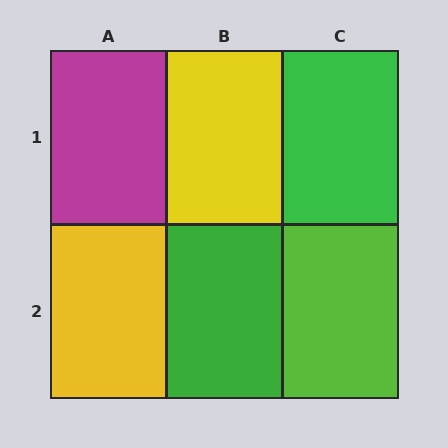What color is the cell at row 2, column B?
Green.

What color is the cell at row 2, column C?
Lime.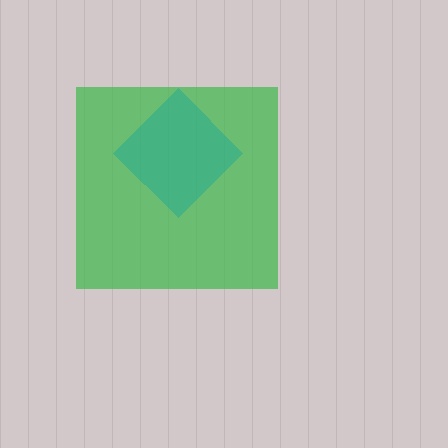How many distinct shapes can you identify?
There are 2 distinct shapes: a green square, a teal diamond.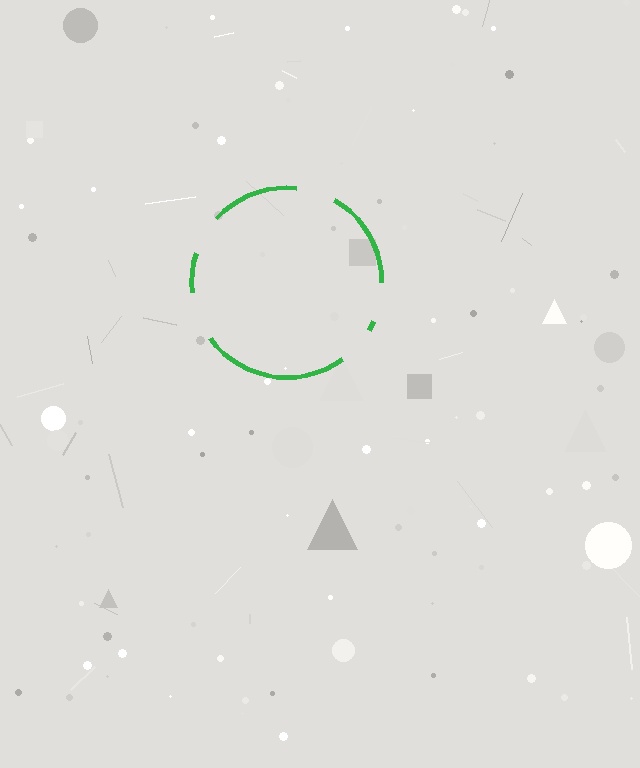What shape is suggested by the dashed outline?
The dashed outline suggests a circle.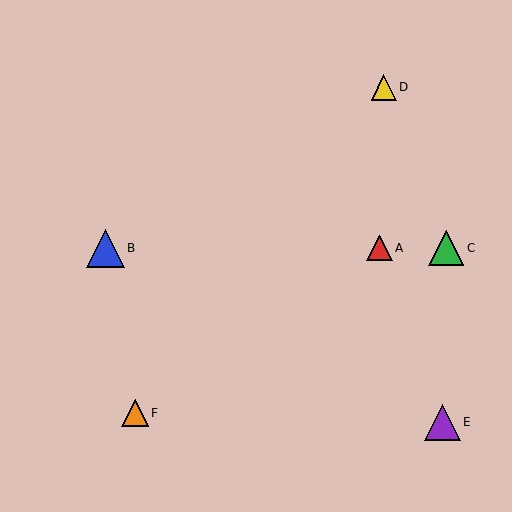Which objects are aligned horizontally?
Objects A, B, C are aligned horizontally.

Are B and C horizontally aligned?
Yes, both are at y≈248.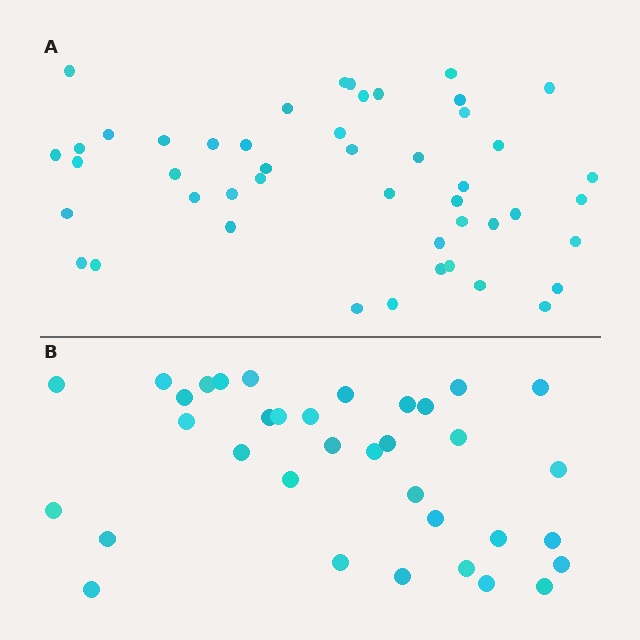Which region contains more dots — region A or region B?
Region A (the top region) has more dots.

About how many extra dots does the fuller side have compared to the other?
Region A has roughly 12 or so more dots than region B.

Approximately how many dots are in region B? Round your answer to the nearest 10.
About 40 dots. (The exact count is 35, which rounds to 40.)